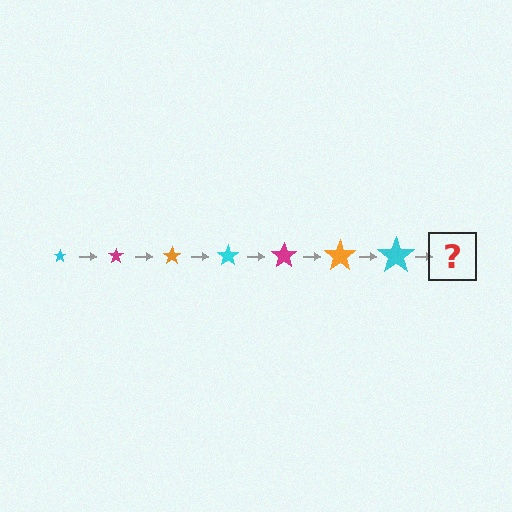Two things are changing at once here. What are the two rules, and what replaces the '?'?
The two rules are that the star grows larger each step and the color cycles through cyan, magenta, and orange. The '?' should be a magenta star, larger than the previous one.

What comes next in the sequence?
The next element should be a magenta star, larger than the previous one.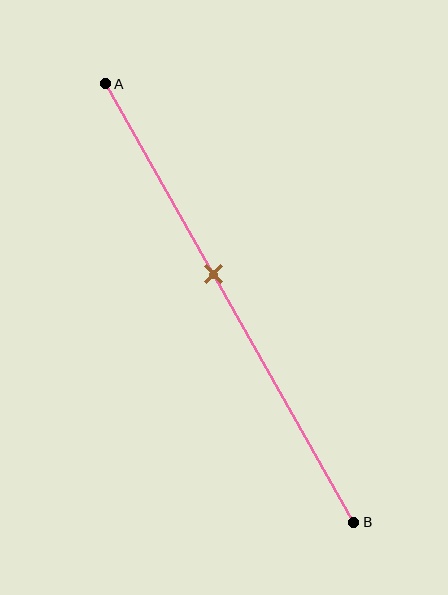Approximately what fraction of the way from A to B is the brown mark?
The brown mark is approximately 45% of the way from A to B.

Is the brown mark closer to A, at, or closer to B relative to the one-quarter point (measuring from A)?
The brown mark is closer to point B than the one-quarter point of segment AB.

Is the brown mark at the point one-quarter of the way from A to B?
No, the mark is at about 45% from A, not at the 25% one-quarter point.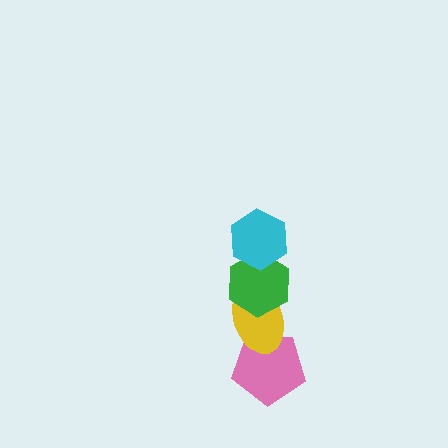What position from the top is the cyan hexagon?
The cyan hexagon is 1st from the top.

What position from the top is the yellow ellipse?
The yellow ellipse is 3rd from the top.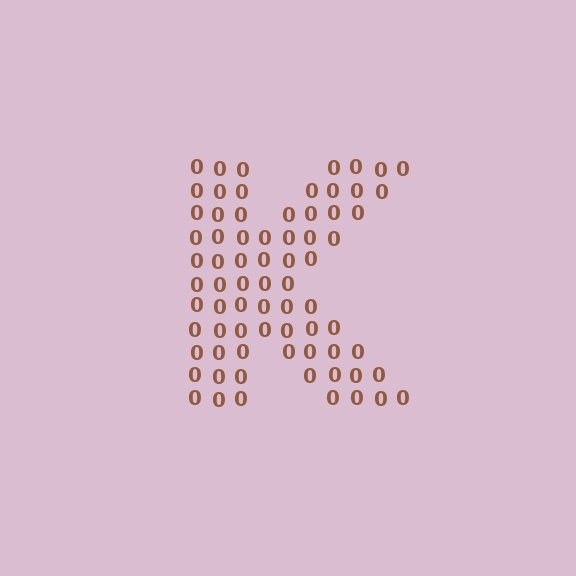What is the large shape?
The large shape is the letter K.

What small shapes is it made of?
It is made of small digit 0's.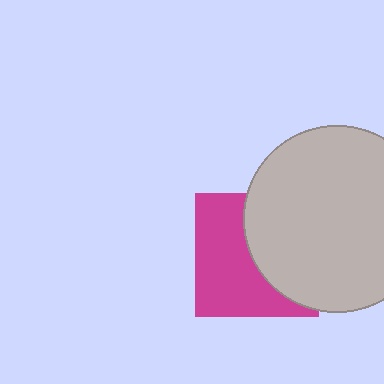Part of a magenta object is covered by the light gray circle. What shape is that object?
It is a square.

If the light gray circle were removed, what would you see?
You would see the complete magenta square.